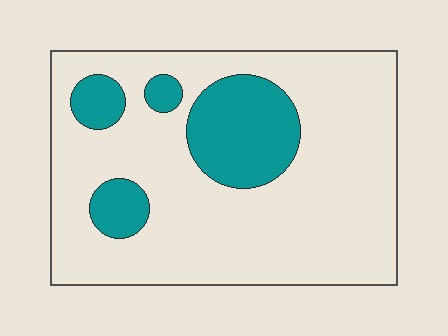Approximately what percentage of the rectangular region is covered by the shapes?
Approximately 20%.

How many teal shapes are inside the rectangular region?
4.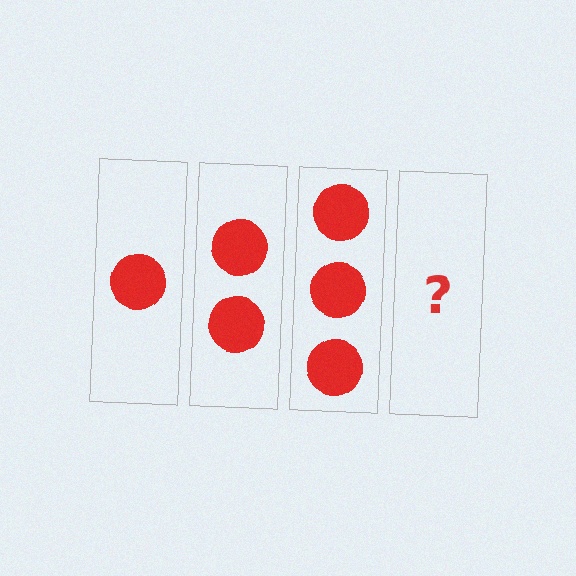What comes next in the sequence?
The next element should be 4 circles.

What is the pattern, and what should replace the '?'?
The pattern is that each step adds one more circle. The '?' should be 4 circles.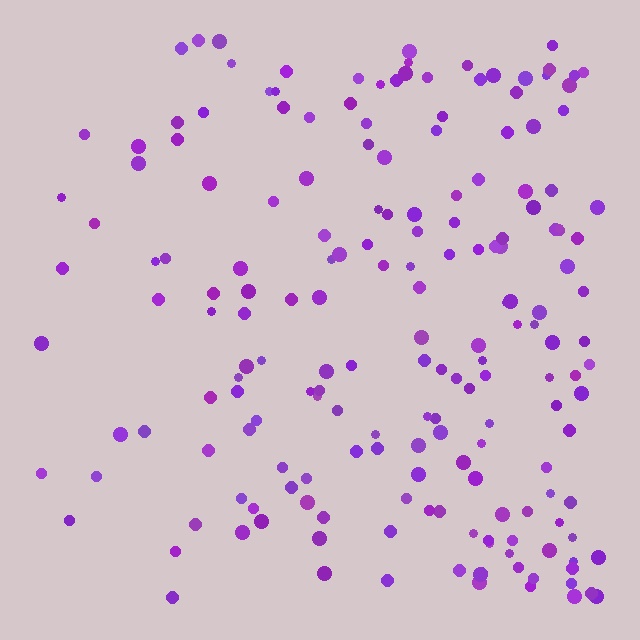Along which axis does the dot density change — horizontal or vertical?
Horizontal.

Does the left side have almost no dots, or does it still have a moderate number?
Still a moderate number, just noticeably fewer than the right.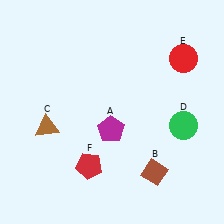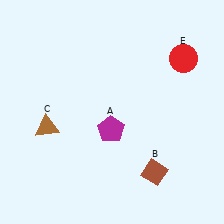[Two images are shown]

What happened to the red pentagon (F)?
The red pentagon (F) was removed in Image 2. It was in the bottom-left area of Image 1.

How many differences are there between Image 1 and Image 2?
There are 2 differences between the two images.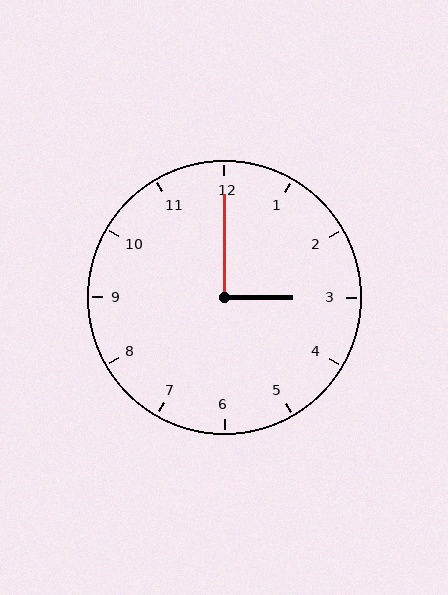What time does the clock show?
3:00.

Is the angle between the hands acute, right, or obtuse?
It is right.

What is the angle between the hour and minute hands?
Approximately 90 degrees.